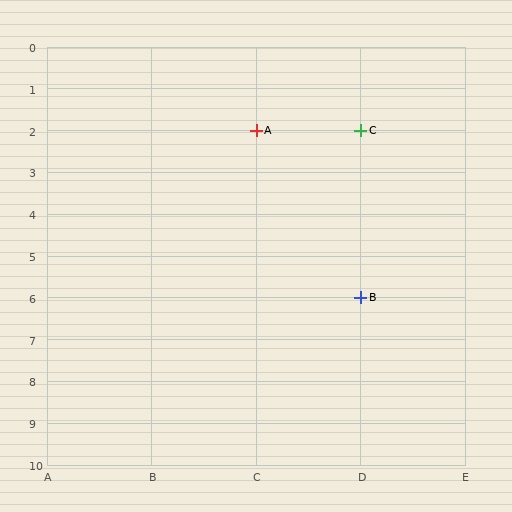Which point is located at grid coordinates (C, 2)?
Point A is at (C, 2).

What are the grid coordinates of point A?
Point A is at grid coordinates (C, 2).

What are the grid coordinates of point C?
Point C is at grid coordinates (D, 2).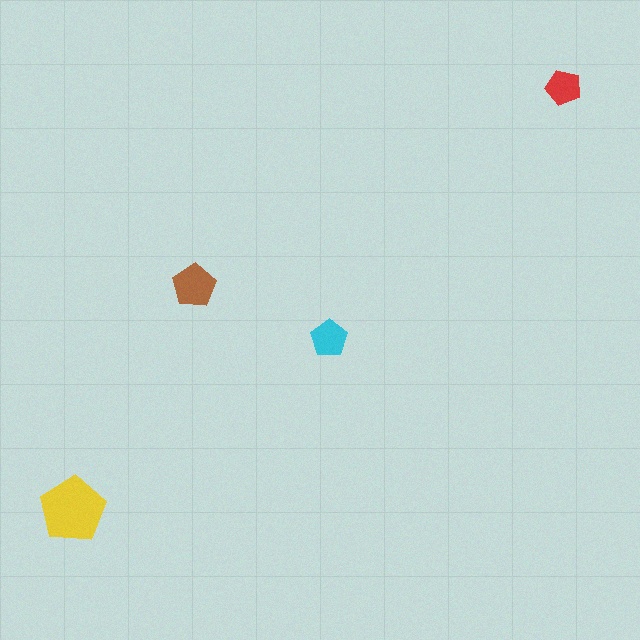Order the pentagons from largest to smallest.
the yellow one, the brown one, the cyan one, the red one.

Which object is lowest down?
The yellow pentagon is bottommost.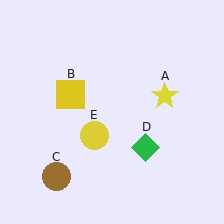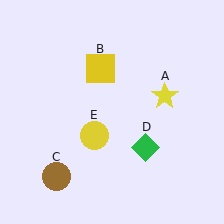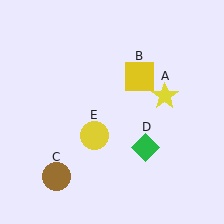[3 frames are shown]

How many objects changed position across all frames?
1 object changed position: yellow square (object B).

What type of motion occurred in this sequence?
The yellow square (object B) rotated clockwise around the center of the scene.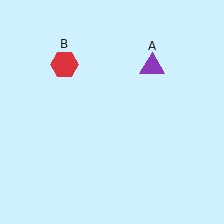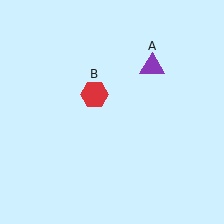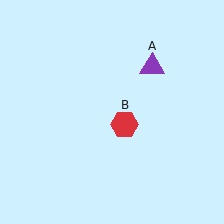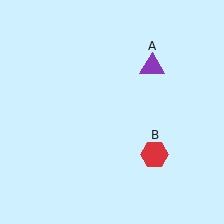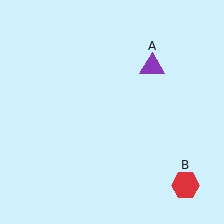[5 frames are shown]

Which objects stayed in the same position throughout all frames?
Purple triangle (object A) remained stationary.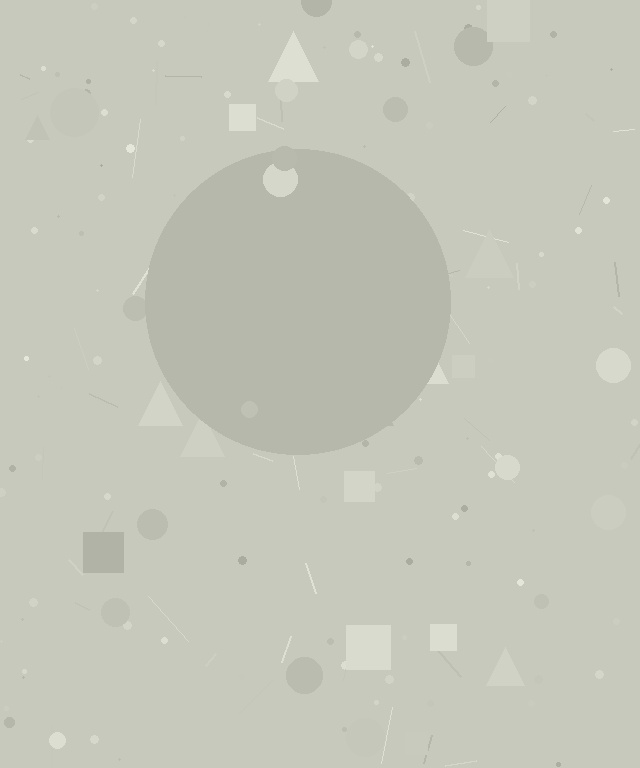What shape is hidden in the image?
A circle is hidden in the image.